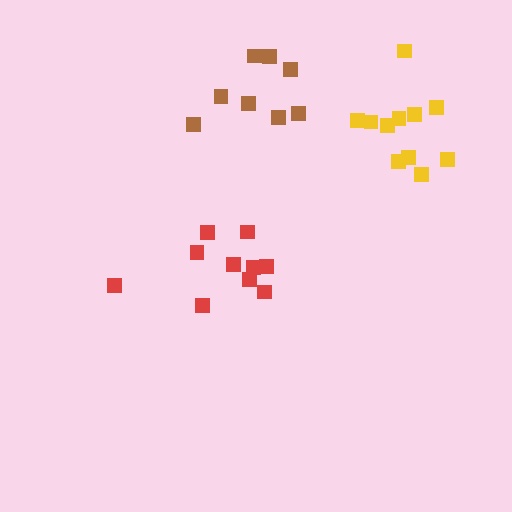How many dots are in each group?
Group 1: 10 dots, Group 2: 11 dots, Group 3: 8 dots (29 total).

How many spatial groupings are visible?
There are 3 spatial groupings.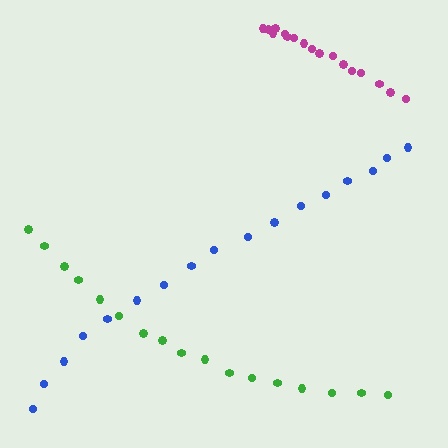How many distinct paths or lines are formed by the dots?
There are 3 distinct paths.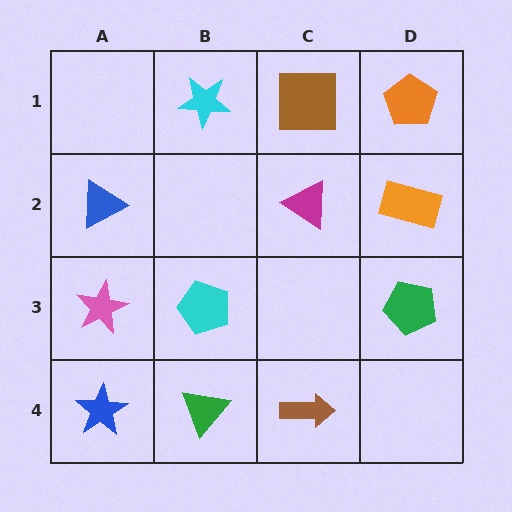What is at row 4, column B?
A green triangle.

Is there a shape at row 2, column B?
No, that cell is empty.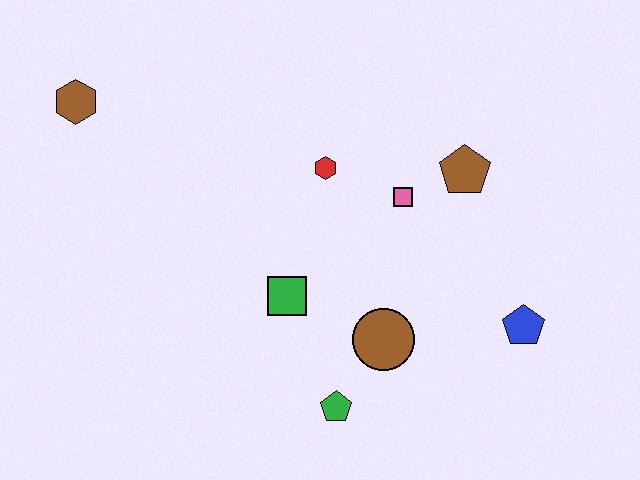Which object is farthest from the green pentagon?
The brown hexagon is farthest from the green pentagon.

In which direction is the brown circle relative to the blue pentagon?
The brown circle is to the left of the blue pentagon.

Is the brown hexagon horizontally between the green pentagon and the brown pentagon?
No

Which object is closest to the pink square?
The brown pentagon is closest to the pink square.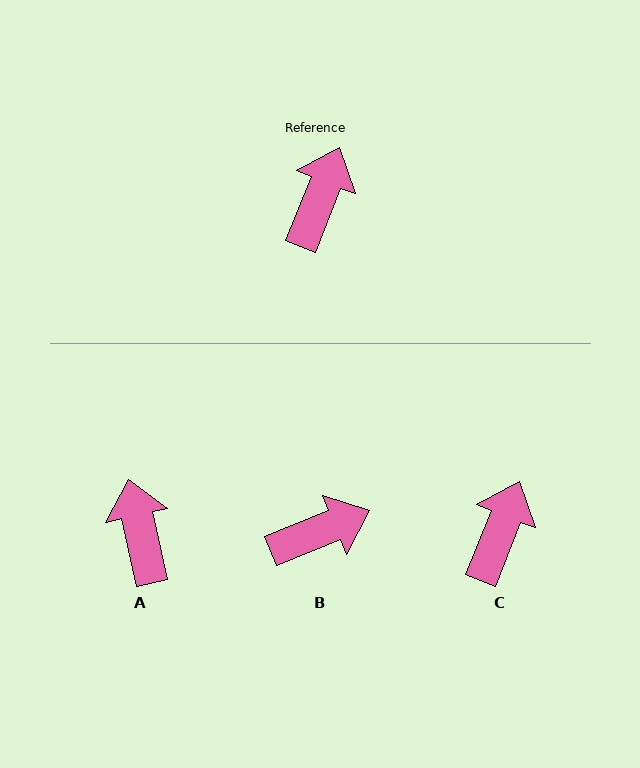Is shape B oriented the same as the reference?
No, it is off by about 46 degrees.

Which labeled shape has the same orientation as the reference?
C.